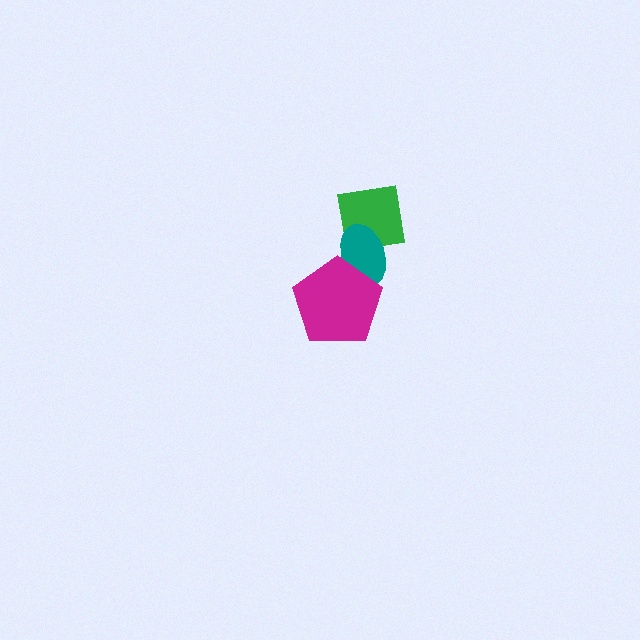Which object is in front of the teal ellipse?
The magenta pentagon is in front of the teal ellipse.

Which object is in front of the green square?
The teal ellipse is in front of the green square.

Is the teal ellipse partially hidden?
Yes, it is partially covered by another shape.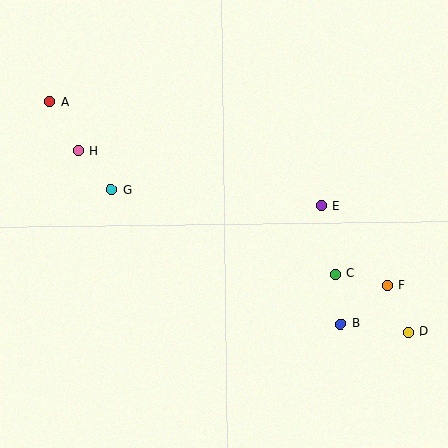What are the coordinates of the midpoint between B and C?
The midpoint between B and C is at (338, 299).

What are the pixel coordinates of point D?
Point D is at (409, 332).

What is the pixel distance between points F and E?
The distance between F and E is 103 pixels.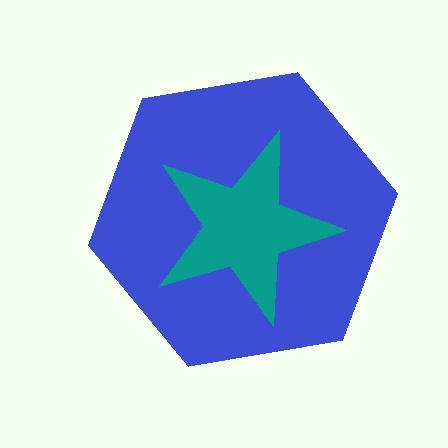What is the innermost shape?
The teal star.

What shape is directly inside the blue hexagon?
The teal star.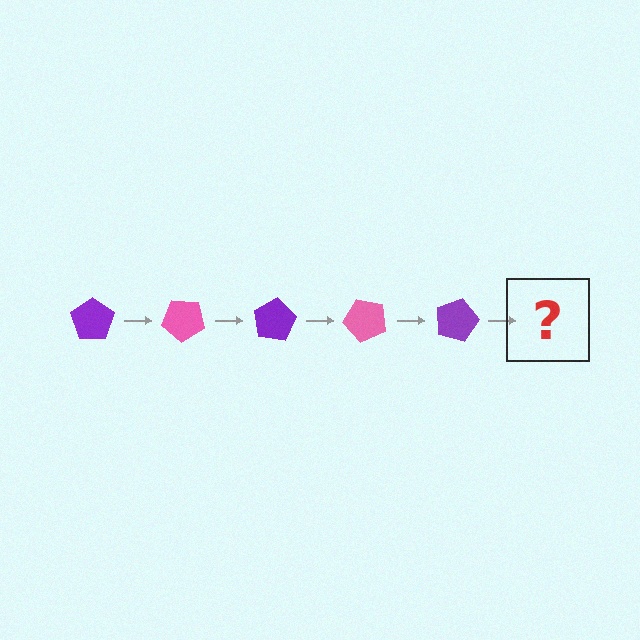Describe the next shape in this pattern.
It should be a pink pentagon, rotated 200 degrees from the start.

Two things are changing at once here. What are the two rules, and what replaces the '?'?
The two rules are that it rotates 40 degrees each step and the color cycles through purple and pink. The '?' should be a pink pentagon, rotated 200 degrees from the start.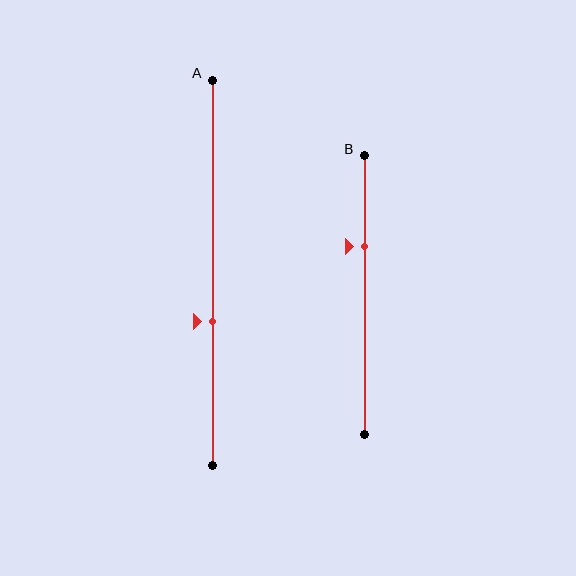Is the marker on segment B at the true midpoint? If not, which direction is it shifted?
No, the marker on segment B is shifted upward by about 18% of the segment length.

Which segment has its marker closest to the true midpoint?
Segment A has its marker closest to the true midpoint.